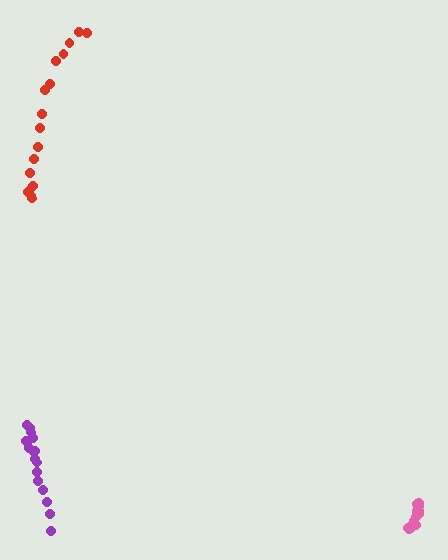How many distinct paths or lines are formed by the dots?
There are 3 distinct paths.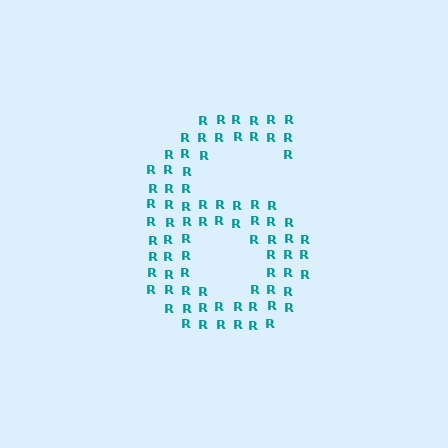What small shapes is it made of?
It is made of small letter R's.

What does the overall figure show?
The overall figure shows the digit 6.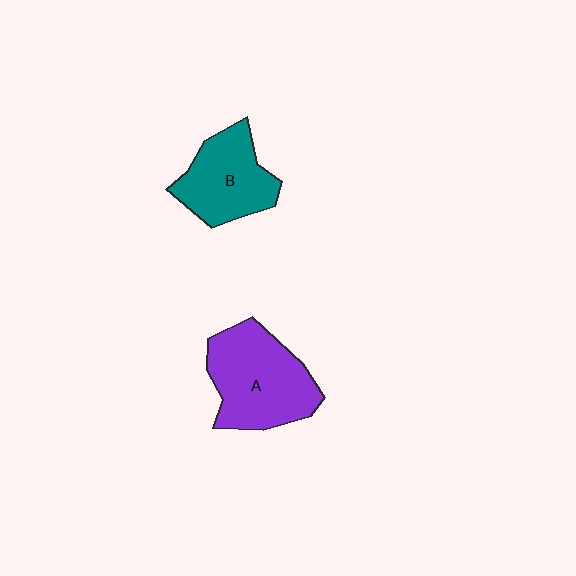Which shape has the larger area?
Shape A (purple).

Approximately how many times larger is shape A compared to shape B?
Approximately 1.3 times.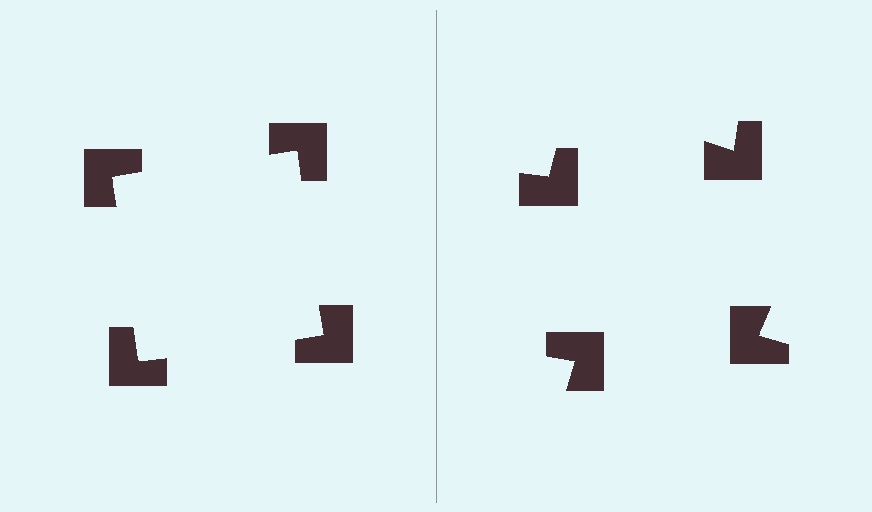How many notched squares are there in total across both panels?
8 — 4 on each side.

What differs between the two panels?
The notched squares are positioned identically on both sides; only the wedge orientations differ. On the left they align to a square; on the right they are misaligned.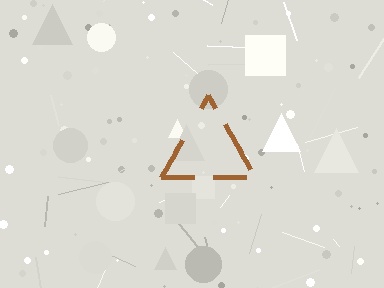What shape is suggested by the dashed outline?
The dashed outline suggests a triangle.